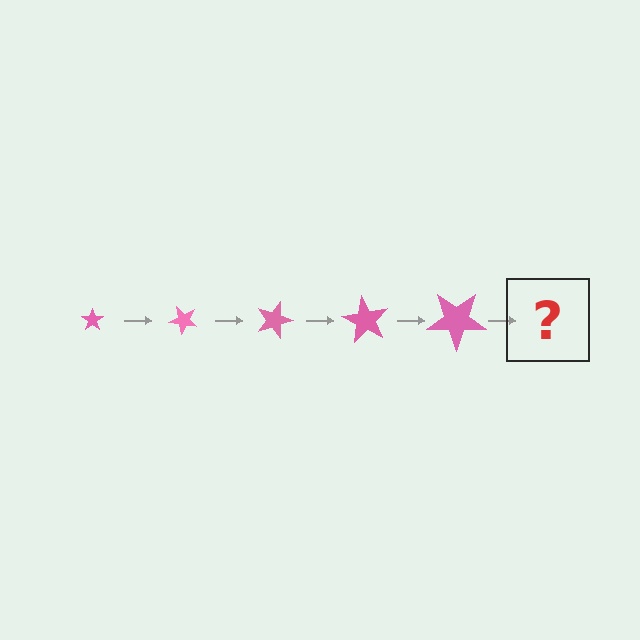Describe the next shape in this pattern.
It should be a star, larger than the previous one and rotated 225 degrees from the start.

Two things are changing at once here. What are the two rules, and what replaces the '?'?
The two rules are that the star grows larger each step and it rotates 45 degrees each step. The '?' should be a star, larger than the previous one and rotated 225 degrees from the start.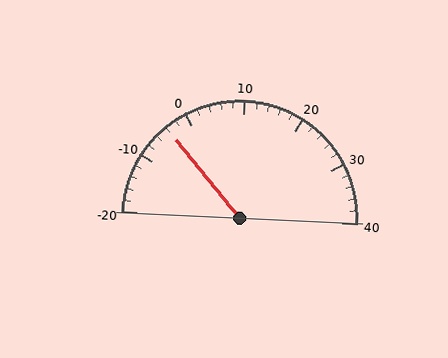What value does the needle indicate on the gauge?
The needle indicates approximately -4.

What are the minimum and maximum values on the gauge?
The gauge ranges from -20 to 40.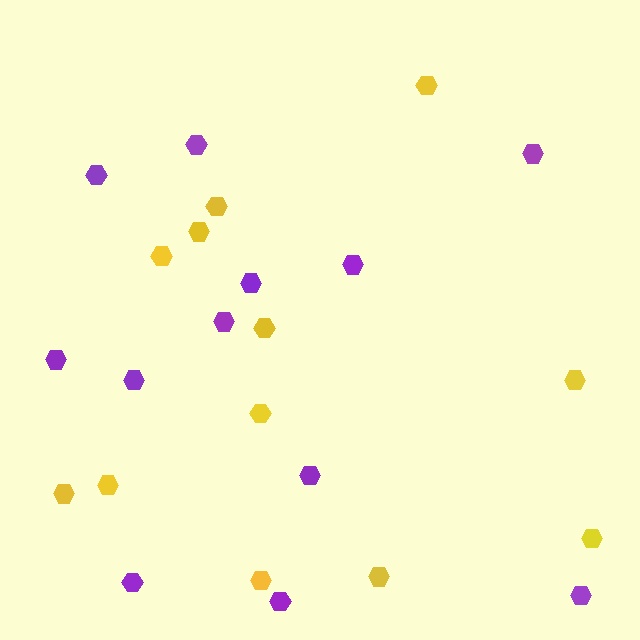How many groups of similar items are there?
There are 2 groups: one group of purple hexagons (12) and one group of yellow hexagons (12).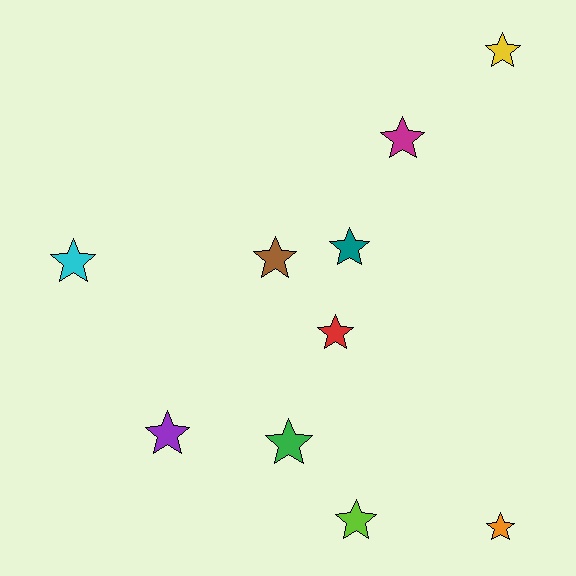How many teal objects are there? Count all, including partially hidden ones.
There is 1 teal object.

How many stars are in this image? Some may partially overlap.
There are 10 stars.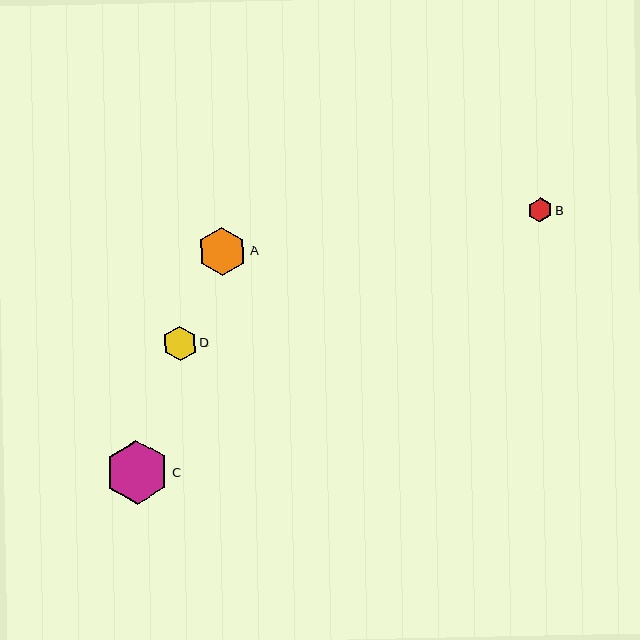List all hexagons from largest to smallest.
From largest to smallest: C, A, D, B.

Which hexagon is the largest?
Hexagon C is the largest with a size of approximately 64 pixels.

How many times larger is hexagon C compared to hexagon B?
Hexagon C is approximately 2.7 times the size of hexagon B.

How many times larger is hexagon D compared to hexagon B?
Hexagon D is approximately 1.5 times the size of hexagon B.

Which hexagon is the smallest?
Hexagon B is the smallest with a size of approximately 24 pixels.